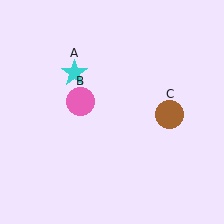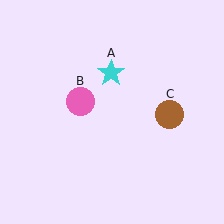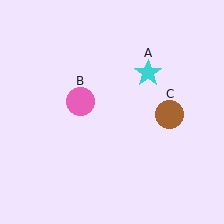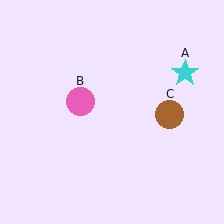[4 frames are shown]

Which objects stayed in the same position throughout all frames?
Pink circle (object B) and brown circle (object C) remained stationary.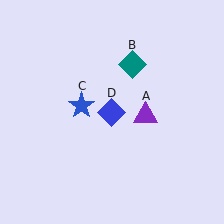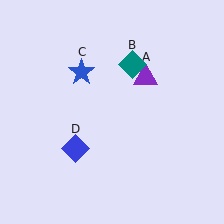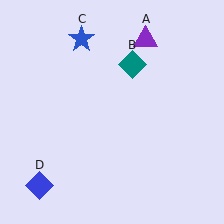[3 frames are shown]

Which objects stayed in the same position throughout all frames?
Teal diamond (object B) remained stationary.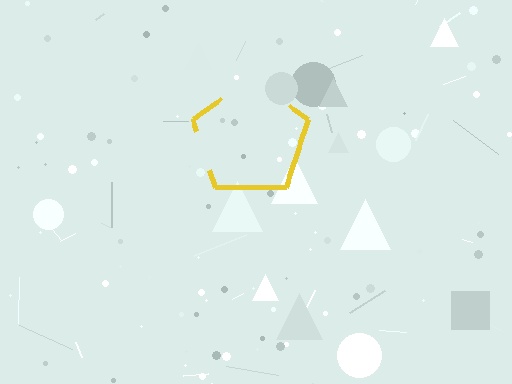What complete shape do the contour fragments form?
The contour fragments form a pentagon.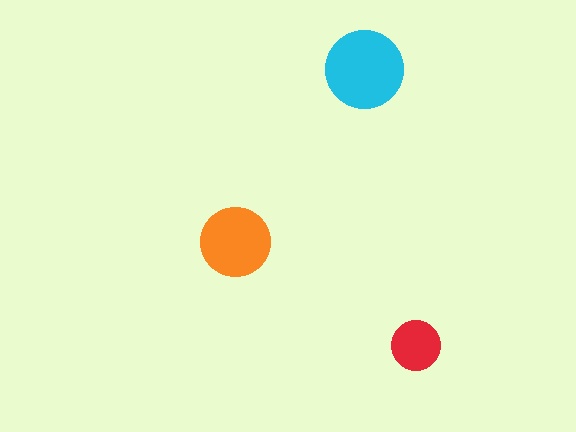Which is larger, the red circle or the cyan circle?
The cyan one.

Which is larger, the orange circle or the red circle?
The orange one.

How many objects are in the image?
There are 3 objects in the image.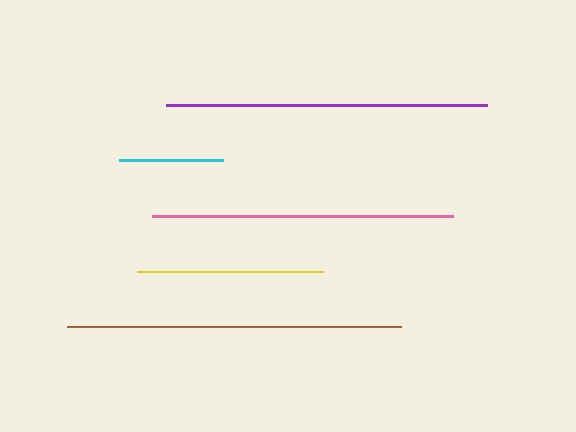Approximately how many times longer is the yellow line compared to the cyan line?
The yellow line is approximately 1.8 times the length of the cyan line.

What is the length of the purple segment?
The purple segment is approximately 321 pixels long.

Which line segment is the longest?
The brown line is the longest at approximately 334 pixels.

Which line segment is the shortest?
The cyan line is the shortest at approximately 104 pixels.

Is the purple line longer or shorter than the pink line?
The purple line is longer than the pink line.